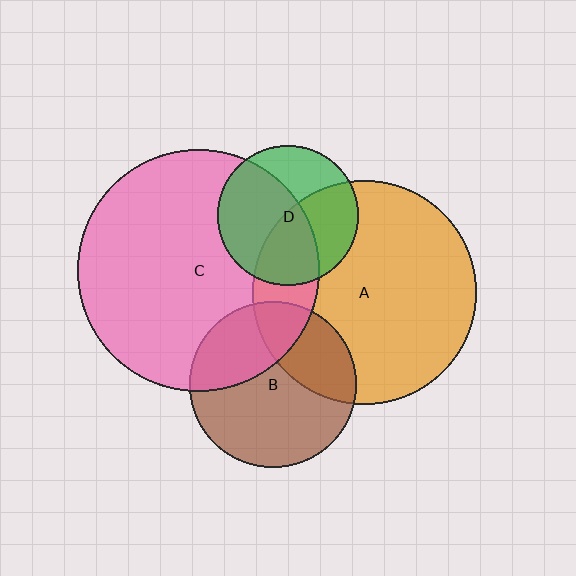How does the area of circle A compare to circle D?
Approximately 2.6 times.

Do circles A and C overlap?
Yes.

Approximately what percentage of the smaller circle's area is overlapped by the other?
Approximately 20%.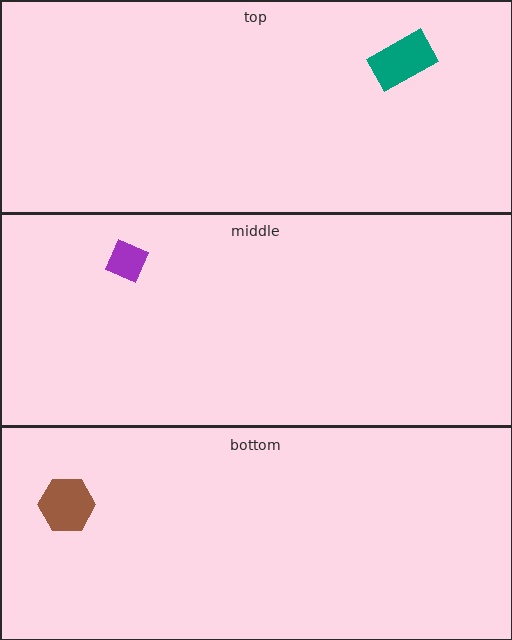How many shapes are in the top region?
1.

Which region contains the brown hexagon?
The bottom region.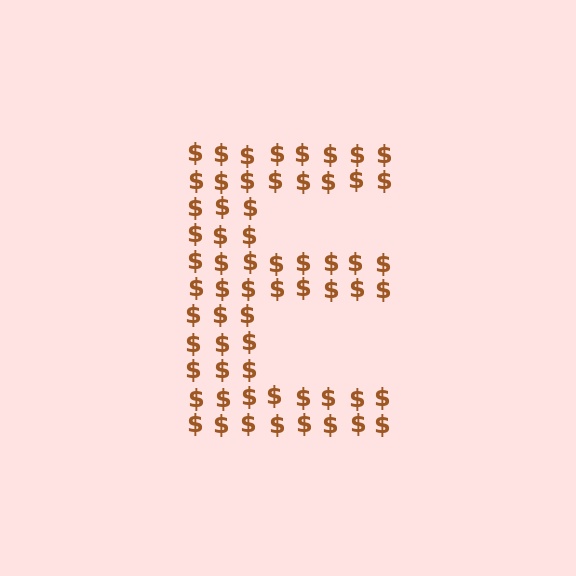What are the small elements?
The small elements are dollar signs.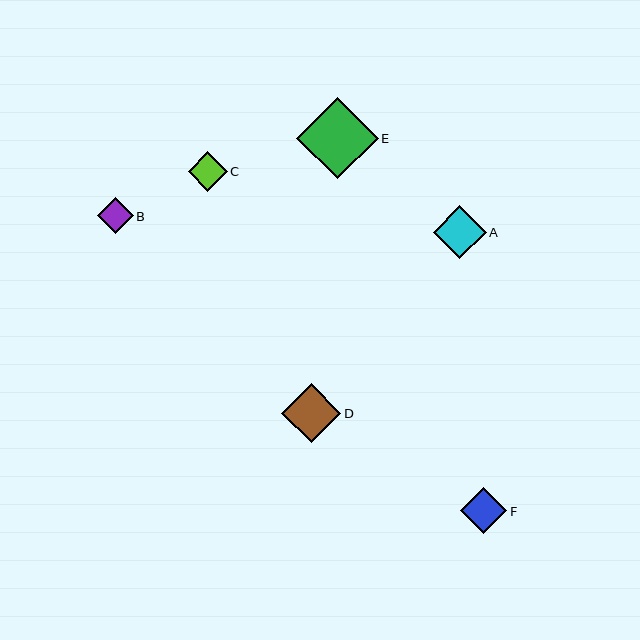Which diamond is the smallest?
Diamond B is the smallest with a size of approximately 36 pixels.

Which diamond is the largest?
Diamond E is the largest with a size of approximately 81 pixels.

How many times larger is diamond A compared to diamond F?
Diamond A is approximately 1.1 times the size of diamond F.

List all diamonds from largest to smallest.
From largest to smallest: E, D, A, F, C, B.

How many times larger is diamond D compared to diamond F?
Diamond D is approximately 1.3 times the size of diamond F.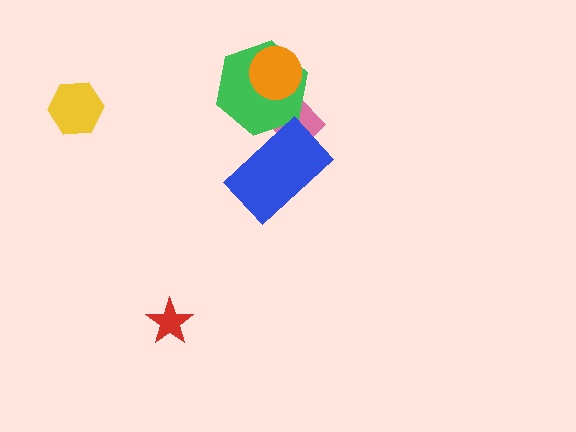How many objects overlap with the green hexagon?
3 objects overlap with the green hexagon.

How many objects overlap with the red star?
0 objects overlap with the red star.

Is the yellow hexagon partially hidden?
No, no other shape covers it.